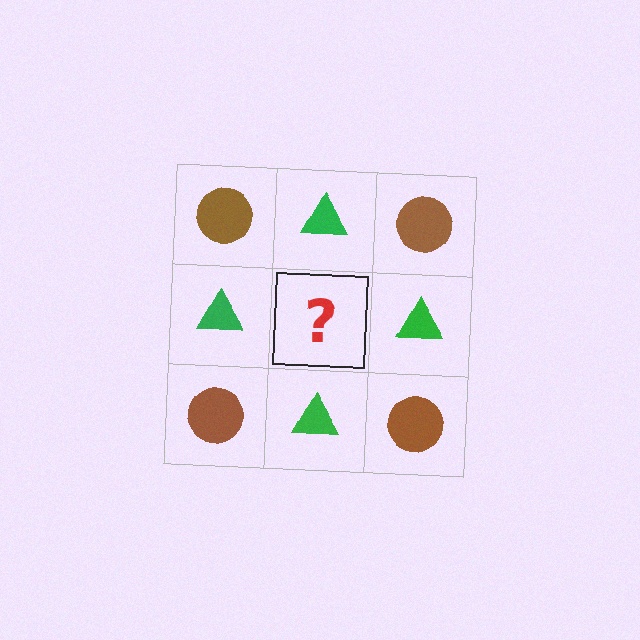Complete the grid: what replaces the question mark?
The question mark should be replaced with a brown circle.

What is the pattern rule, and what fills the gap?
The rule is that it alternates brown circle and green triangle in a checkerboard pattern. The gap should be filled with a brown circle.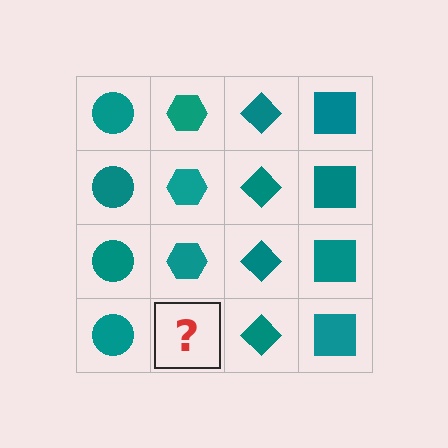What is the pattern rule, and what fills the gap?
The rule is that each column has a consistent shape. The gap should be filled with a teal hexagon.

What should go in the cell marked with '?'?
The missing cell should contain a teal hexagon.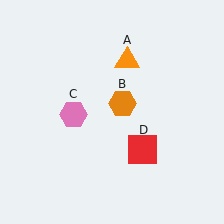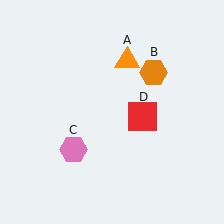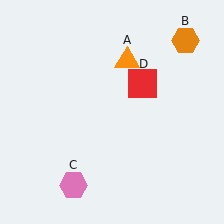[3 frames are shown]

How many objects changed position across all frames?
3 objects changed position: orange hexagon (object B), pink hexagon (object C), red square (object D).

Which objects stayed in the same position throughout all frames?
Orange triangle (object A) remained stationary.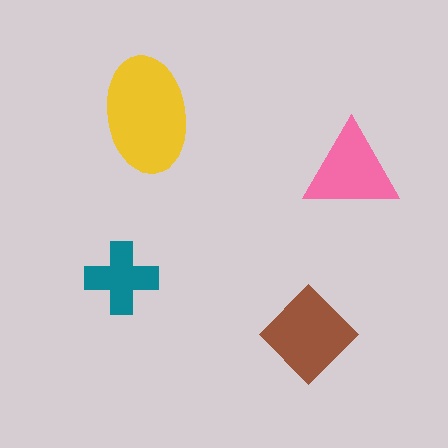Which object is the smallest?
The teal cross.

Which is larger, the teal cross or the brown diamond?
The brown diamond.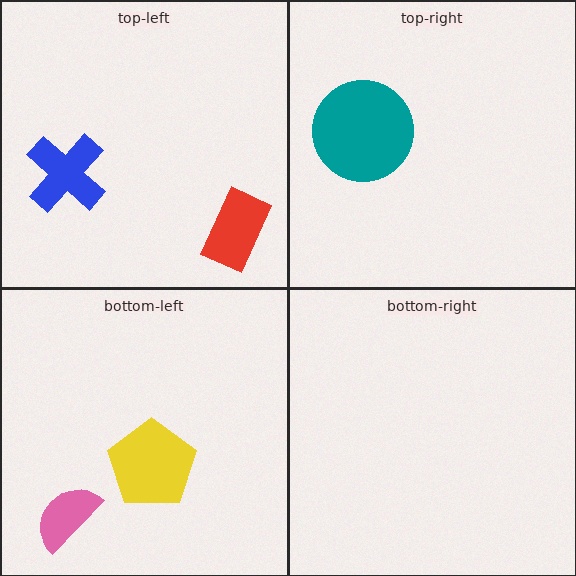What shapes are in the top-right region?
The teal circle.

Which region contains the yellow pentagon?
The bottom-left region.